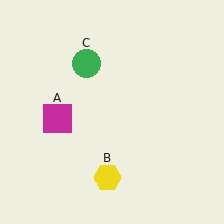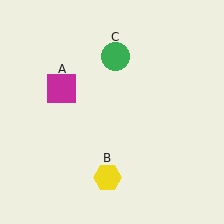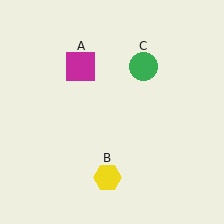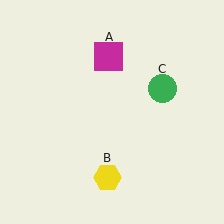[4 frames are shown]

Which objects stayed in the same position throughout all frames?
Yellow hexagon (object B) remained stationary.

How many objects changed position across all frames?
2 objects changed position: magenta square (object A), green circle (object C).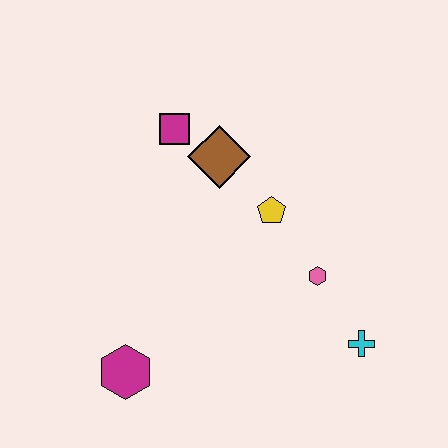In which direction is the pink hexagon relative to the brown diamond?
The pink hexagon is below the brown diamond.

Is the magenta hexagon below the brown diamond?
Yes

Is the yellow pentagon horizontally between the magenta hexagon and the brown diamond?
No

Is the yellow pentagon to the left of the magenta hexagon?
No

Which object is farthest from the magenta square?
The cyan cross is farthest from the magenta square.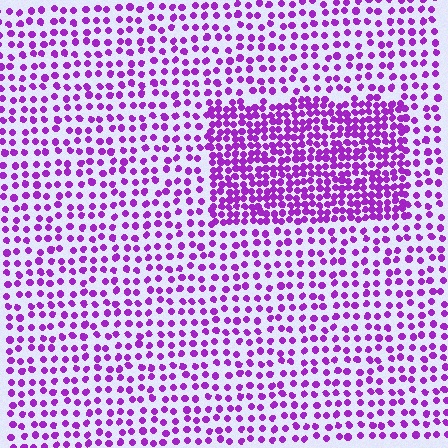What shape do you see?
I see a rectangle.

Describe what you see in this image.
The image contains small purple elements arranged at two different densities. A rectangle-shaped region is visible where the elements are more densely packed than the surrounding area.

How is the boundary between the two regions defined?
The boundary is defined by a change in element density (approximately 2.1x ratio). All elements are the same color, size, and shape.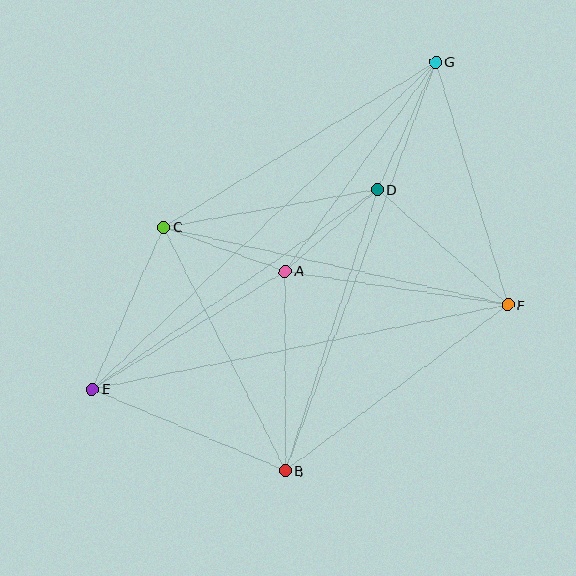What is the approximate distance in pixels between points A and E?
The distance between A and E is approximately 226 pixels.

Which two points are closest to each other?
Points A and D are closest to each other.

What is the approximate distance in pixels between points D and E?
The distance between D and E is approximately 348 pixels.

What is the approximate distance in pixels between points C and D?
The distance between C and D is approximately 217 pixels.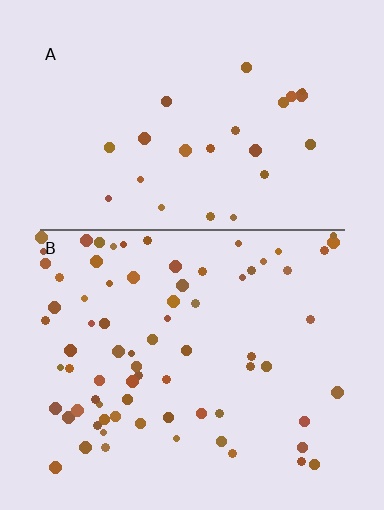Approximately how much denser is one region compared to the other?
Approximately 3.0× — region B over region A.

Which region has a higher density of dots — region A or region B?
B (the bottom).